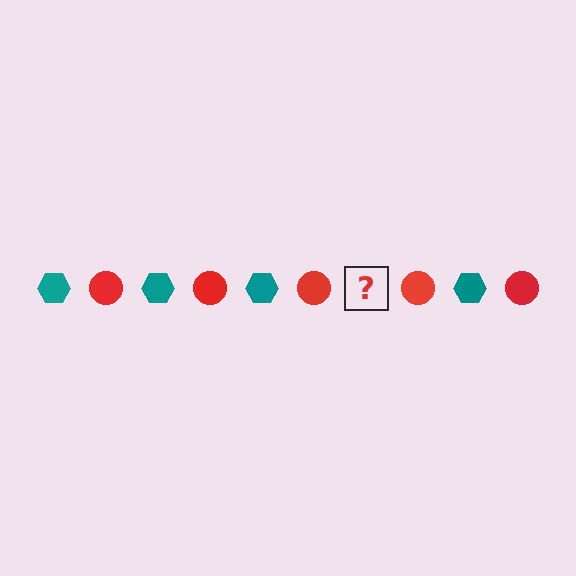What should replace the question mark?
The question mark should be replaced with a teal hexagon.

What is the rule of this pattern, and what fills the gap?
The rule is that the pattern alternates between teal hexagon and red circle. The gap should be filled with a teal hexagon.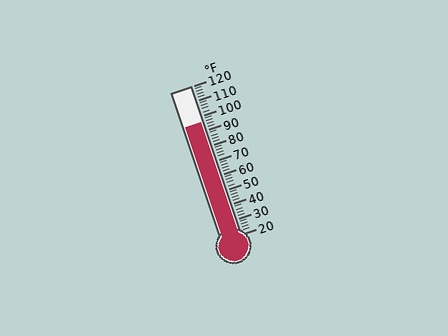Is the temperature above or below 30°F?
The temperature is above 30°F.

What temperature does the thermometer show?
The thermometer shows approximately 96°F.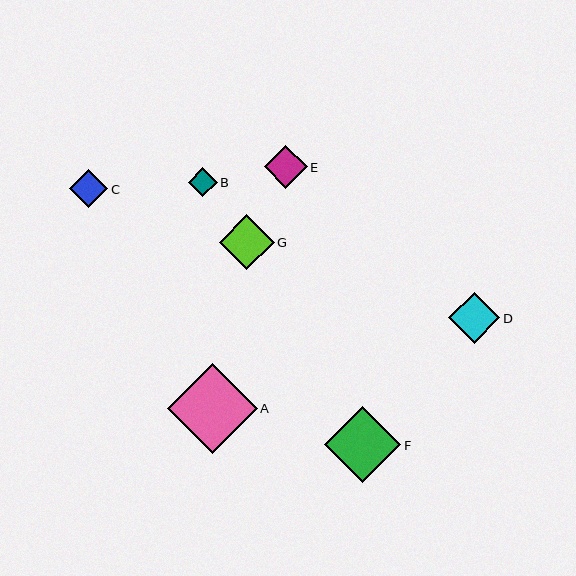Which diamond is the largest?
Diamond A is the largest with a size of approximately 89 pixels.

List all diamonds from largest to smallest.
From largest to smallest: A, F, G, D, E, C, B.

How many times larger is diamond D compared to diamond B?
Diamond D is approximately 1.7 times the size of diamond B.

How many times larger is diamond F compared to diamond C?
Diamond F is approximately 2.0 times the size of diamond C.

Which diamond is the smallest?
Diamond B is the smallest with a size of approximately 29 pixels.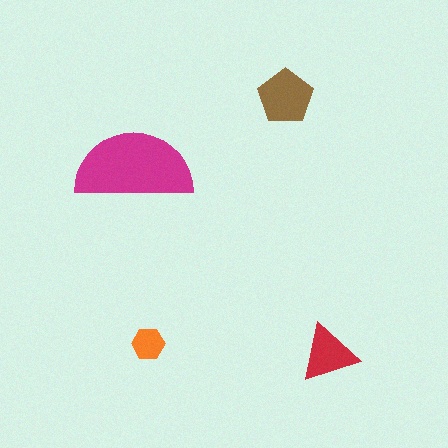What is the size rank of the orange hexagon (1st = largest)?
4th.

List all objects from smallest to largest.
The orange hexagon, the red triangle, the brown pentagon, the magenta semicircle.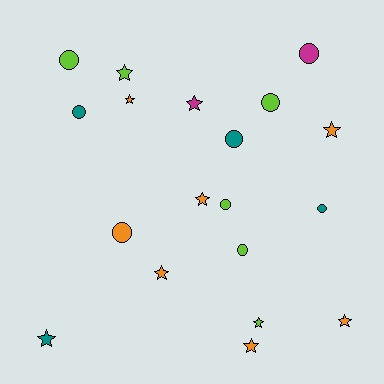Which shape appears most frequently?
Star, with 10 objects.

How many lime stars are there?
There are 2 lime stars.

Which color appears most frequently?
Orange, with 7 objects.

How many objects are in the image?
There are 19 objects.